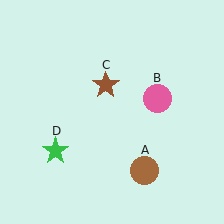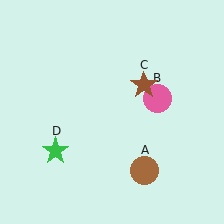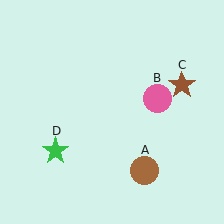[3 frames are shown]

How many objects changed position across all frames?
1 object changed position: brown star (object C).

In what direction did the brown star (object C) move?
The brown star (object C) moved right.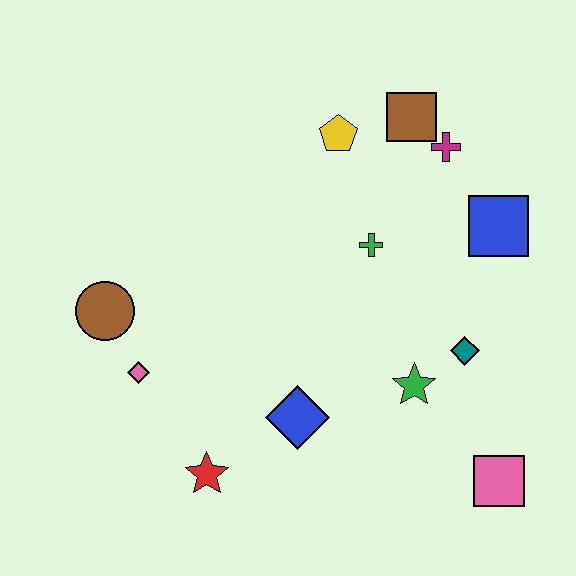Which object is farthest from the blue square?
The brown circle is farthest from the blue square.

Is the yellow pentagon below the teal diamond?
No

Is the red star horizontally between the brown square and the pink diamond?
Yes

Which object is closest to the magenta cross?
The brown square is closest to the magenta cross.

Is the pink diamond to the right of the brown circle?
Yes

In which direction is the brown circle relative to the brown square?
The brown circle is to the left of the brown square.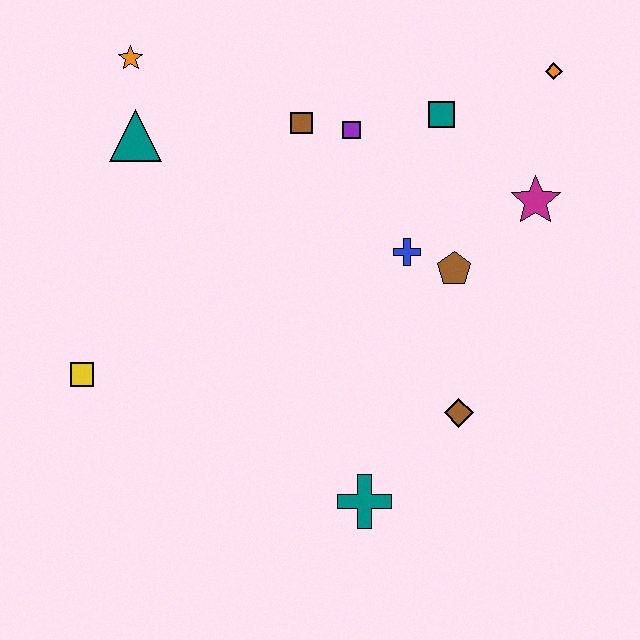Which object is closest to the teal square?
The purple square is closest to the teal square.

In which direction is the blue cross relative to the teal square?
The blue cross is below the teal square.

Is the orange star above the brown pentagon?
Yes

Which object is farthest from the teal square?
The yellow square is farthest from the teal square.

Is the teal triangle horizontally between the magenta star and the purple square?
No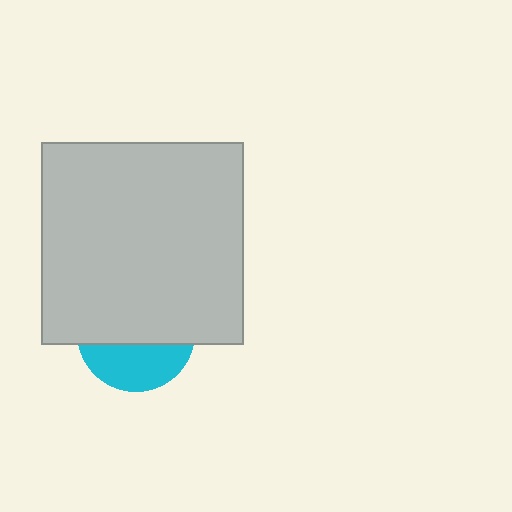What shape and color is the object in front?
The object in front is a light gray rectangle.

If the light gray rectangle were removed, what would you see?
You would see the complete cyan circle.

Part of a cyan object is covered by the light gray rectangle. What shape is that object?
It is a circle.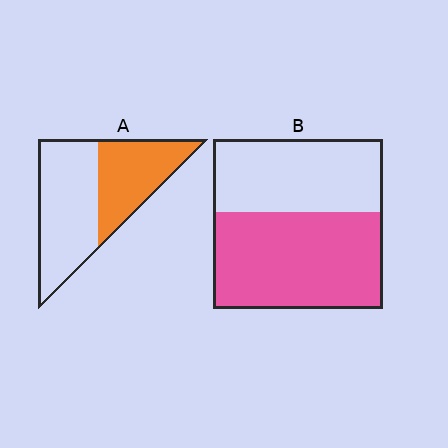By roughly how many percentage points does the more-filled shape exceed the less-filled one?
By roughly 15 percentage points (B over A).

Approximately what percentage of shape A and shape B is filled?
A is approximately 40% and B is approximately 55%.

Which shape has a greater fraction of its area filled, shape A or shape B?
Shape B.